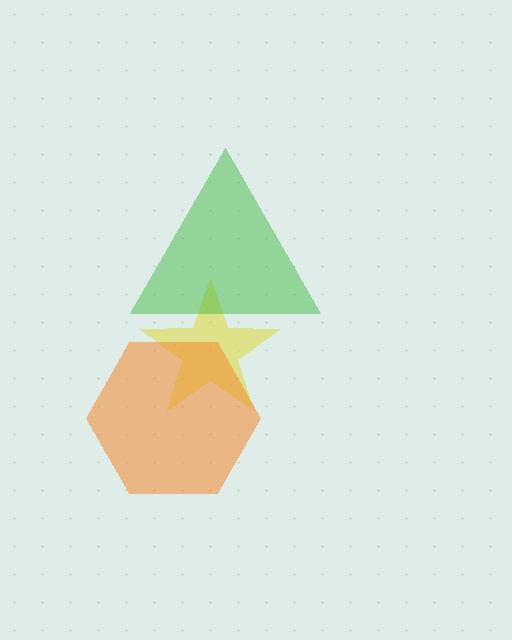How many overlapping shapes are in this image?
There are 3 overlapping shapes in the image.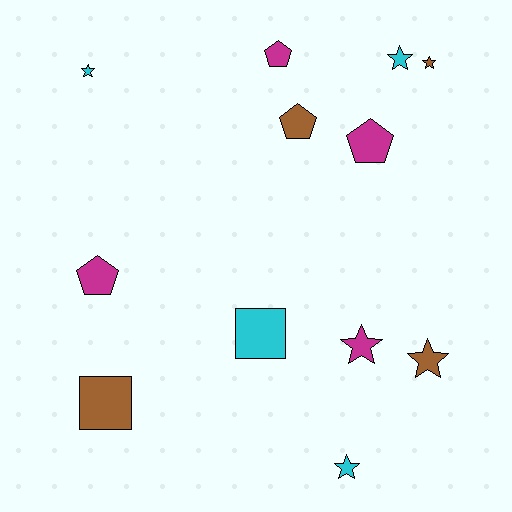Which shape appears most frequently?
Star, with 6 objects.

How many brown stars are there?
There are 2 brown stars.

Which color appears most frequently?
Magenta, with 4 objects.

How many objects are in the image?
There are 12 objects.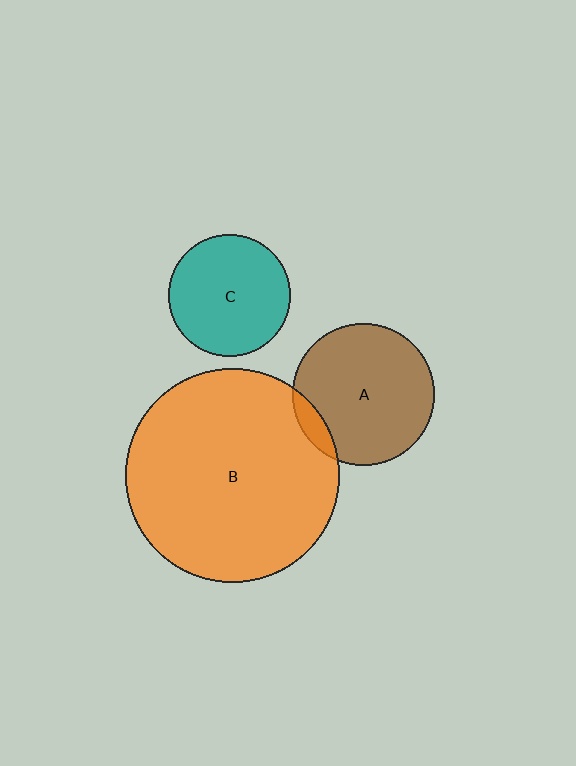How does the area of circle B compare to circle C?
Approximately 3.1 times.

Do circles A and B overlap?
Yes.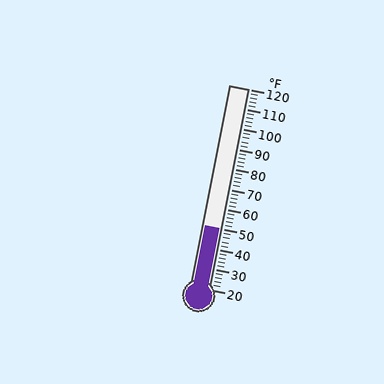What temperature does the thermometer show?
The thermometer shows approximately 50°F.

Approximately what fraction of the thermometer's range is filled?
The thermometer is filled to approximately 30% of its range.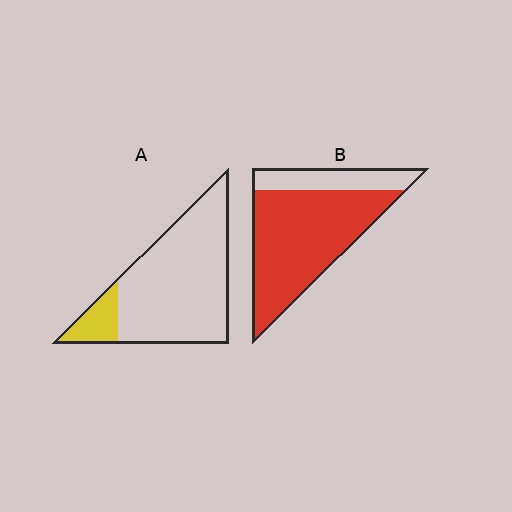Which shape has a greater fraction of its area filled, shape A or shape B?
Shape B.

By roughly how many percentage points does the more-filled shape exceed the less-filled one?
By roughly 60 percentage points (B over A).